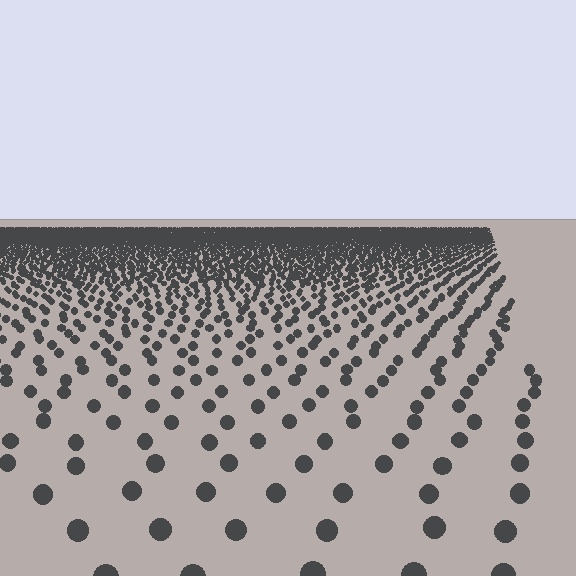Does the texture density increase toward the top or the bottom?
Density increases toward the top.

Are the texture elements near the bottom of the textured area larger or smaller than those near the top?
Larger. Near the bottom, elements are closer to the viewer and appear at a bigger on-screen size.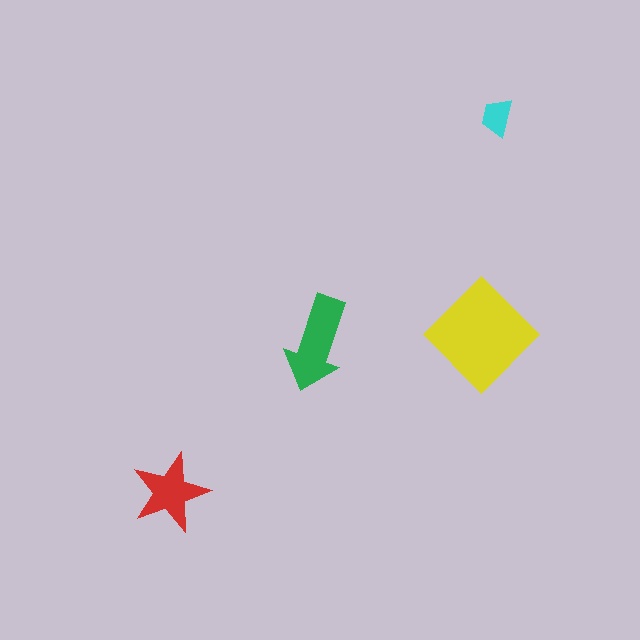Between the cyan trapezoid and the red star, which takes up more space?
The red star.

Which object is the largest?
The yellow diamond.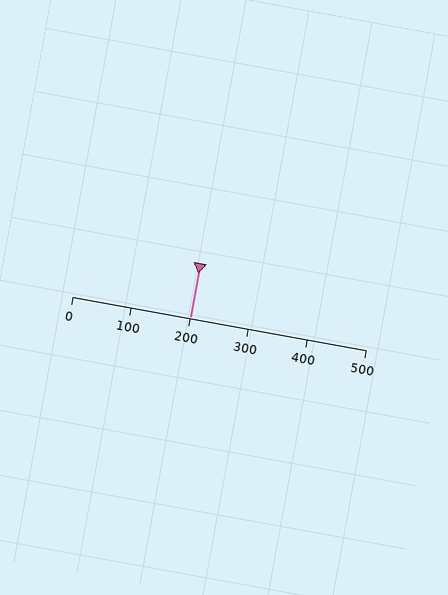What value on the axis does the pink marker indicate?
The marker indicates approximately 200.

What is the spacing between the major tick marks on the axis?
The major ticks are spaced 100 apart.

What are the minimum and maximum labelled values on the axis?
The axis runs from 0 to 500.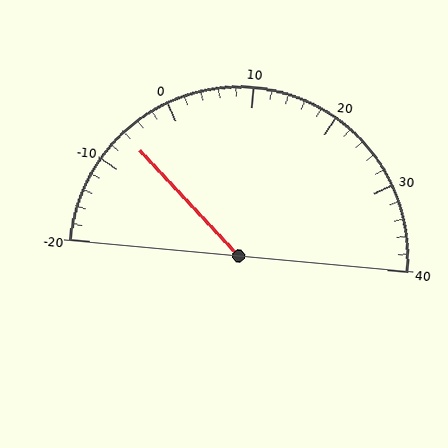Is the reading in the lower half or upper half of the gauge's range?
The reading is in the lower half of the range (-20 to 40).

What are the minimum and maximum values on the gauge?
The gauge ranges from -20 to 40.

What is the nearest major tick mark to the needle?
The nearest major tick mark is -10.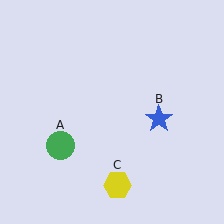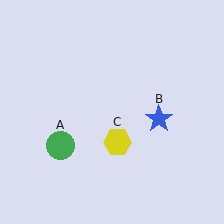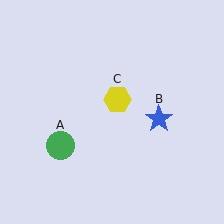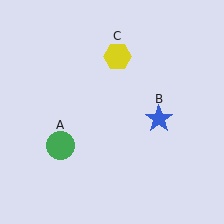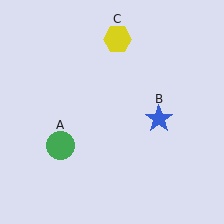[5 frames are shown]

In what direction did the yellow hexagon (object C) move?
The yellow hexagon (object C) moved up.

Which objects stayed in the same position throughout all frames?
Green circle (object A) and blue star (object B) remained stationary.